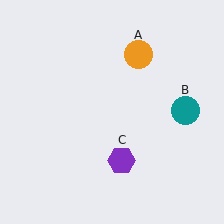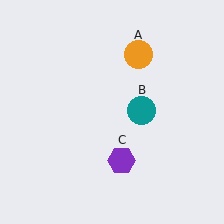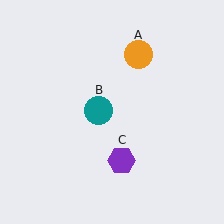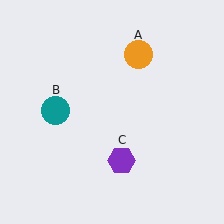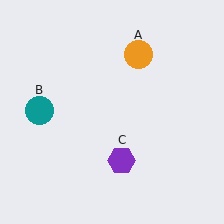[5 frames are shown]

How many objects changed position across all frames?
1 object changed position: teal circle (object B).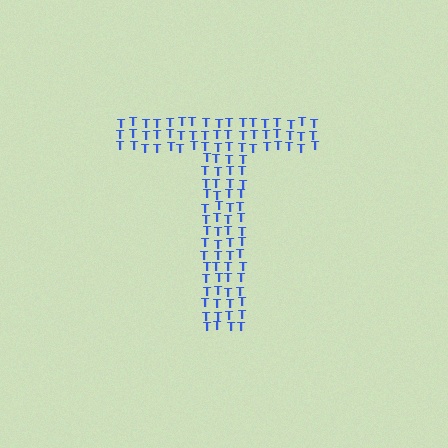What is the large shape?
The large shape is the letter T.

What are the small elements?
The small elements are letter T's.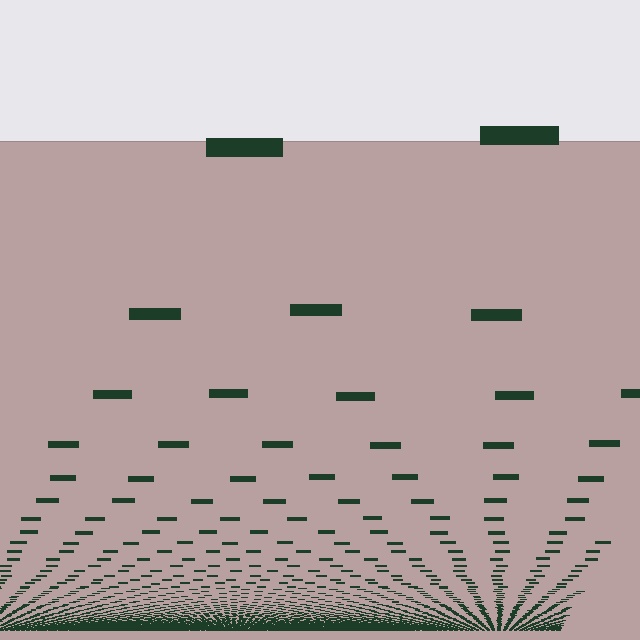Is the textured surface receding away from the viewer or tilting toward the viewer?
The surface appears to tilt toward the viewer. Texture elements get larger and sparser toward the top.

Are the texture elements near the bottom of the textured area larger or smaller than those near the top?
Smaller. The gradient is inverted — elements near the bottom are smaller and denser.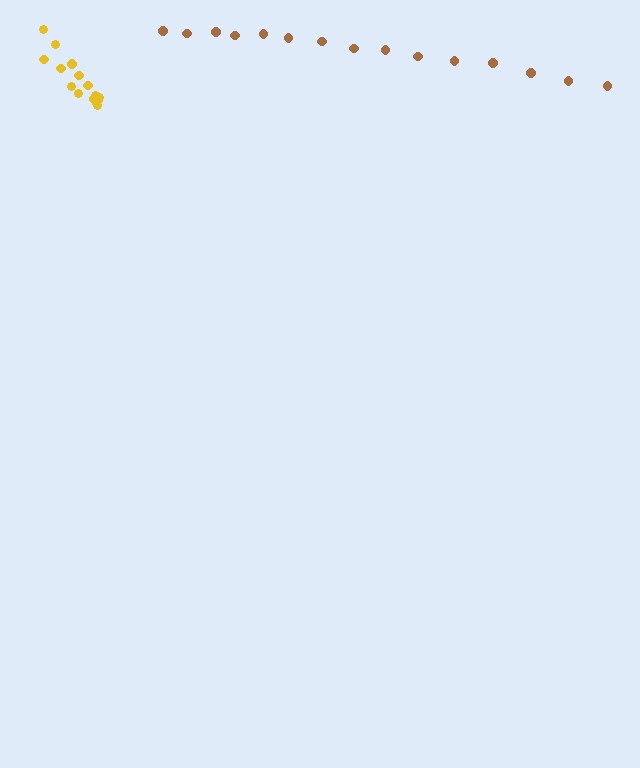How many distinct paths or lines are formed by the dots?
There are 2 distinct paths.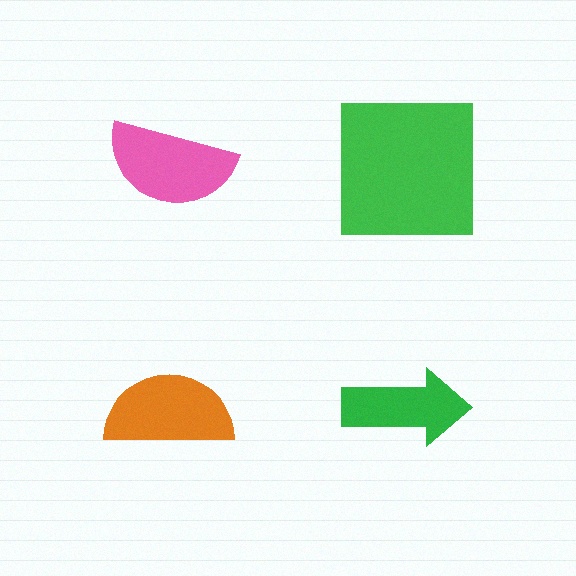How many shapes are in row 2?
2 shapes.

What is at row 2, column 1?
An orange semicircle.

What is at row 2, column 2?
A green arrow.